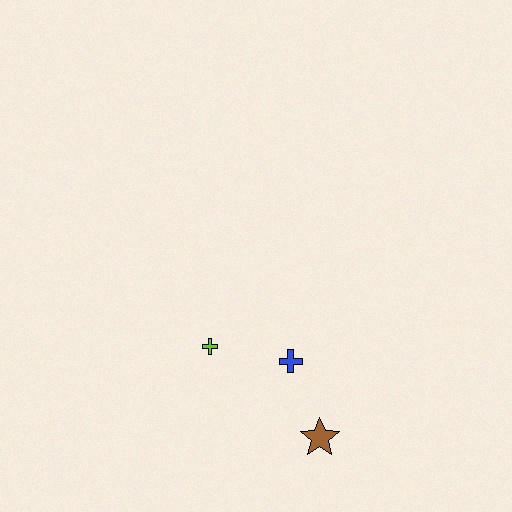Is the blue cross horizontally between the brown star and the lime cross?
Yes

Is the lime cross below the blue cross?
No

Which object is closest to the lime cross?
The blue cross is closest to the lime cross.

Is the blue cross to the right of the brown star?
No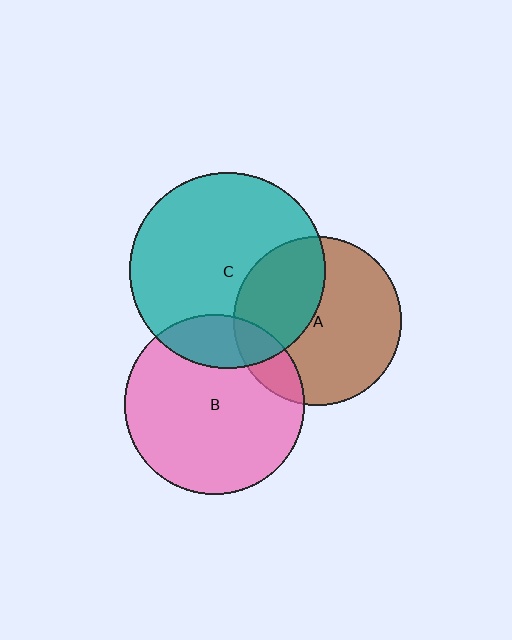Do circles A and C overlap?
Yes.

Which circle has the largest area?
Circle C (teal).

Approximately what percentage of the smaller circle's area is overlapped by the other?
Approximately 35%.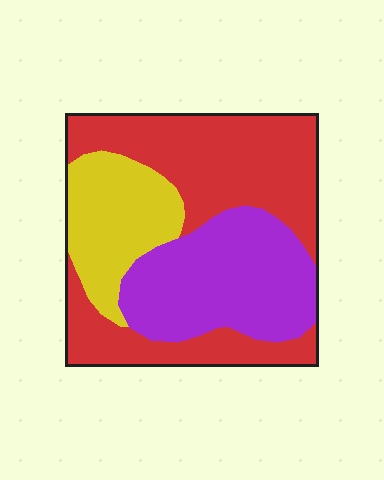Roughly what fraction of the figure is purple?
Purple takes up about one third (1/3) of the figure.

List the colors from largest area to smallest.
From largest to smallest: red, purple, yellow.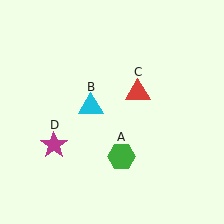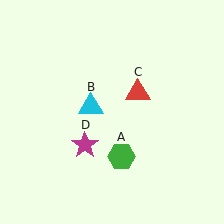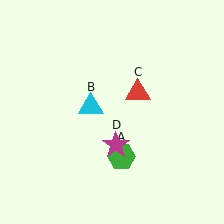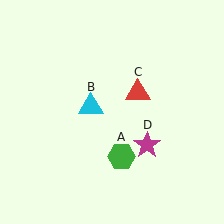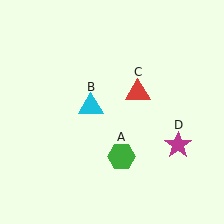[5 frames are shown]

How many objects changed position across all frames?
1 object changed position: magenta star (object D).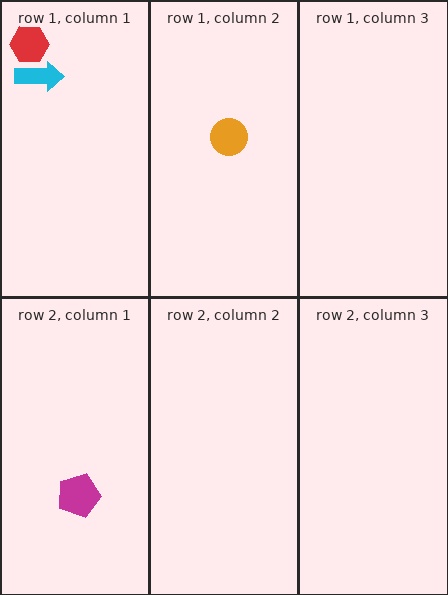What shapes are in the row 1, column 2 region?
The orange circle.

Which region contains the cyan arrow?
The row 1, column 1 region.